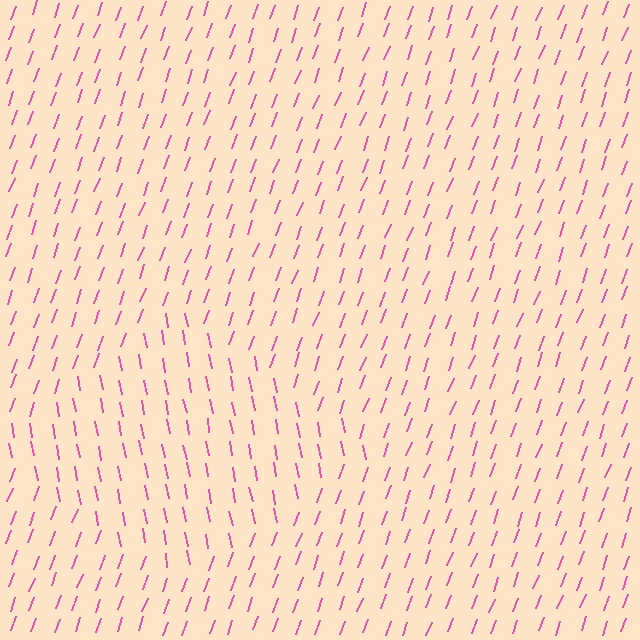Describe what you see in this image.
The image is filled with small pink line segments. A diamond region in the image has lines oriented differently from the surrounding lines, creating a visible texture boundary.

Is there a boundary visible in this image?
Yes, there is a texture boundary formed by a change in line orientation.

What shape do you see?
I see a diamond.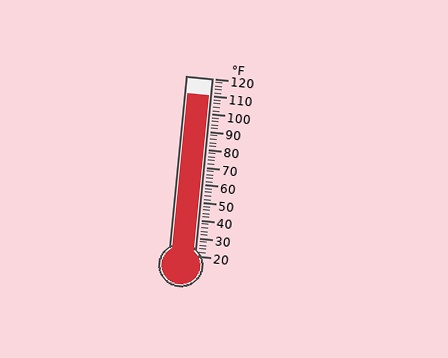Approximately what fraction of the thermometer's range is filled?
The thermometer is filled to approximately 90% of its range.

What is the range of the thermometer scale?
The thermometer scale ranges from 20°F to 120°F.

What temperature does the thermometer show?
The thermometer shows approximately 110°F.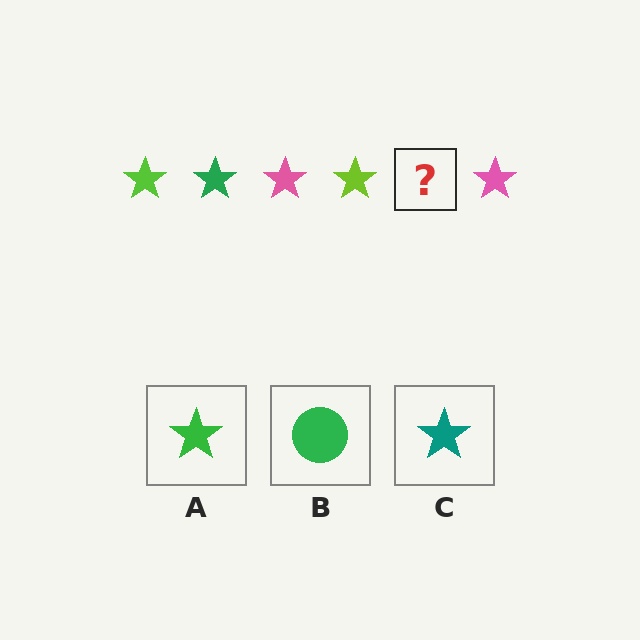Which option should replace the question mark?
Option A.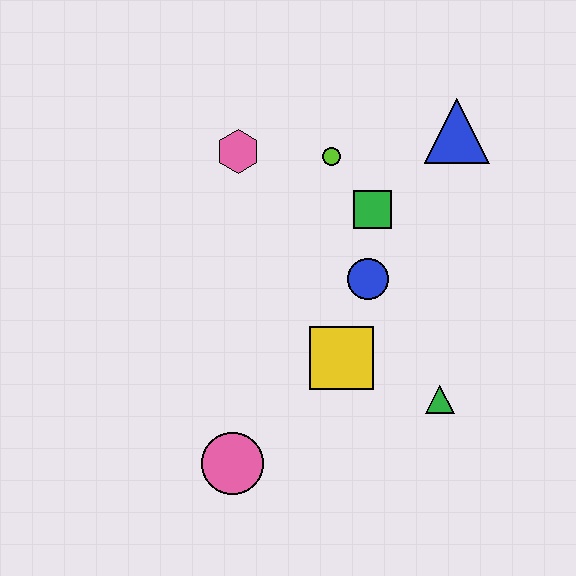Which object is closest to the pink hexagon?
The lime circle is closest to the pink hexagon.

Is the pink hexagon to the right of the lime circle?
No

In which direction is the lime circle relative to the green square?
The lime circle is above the green square.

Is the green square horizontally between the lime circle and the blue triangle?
Yes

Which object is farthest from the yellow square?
The blue triangle is farthest from the yellow square.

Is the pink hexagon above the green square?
Yes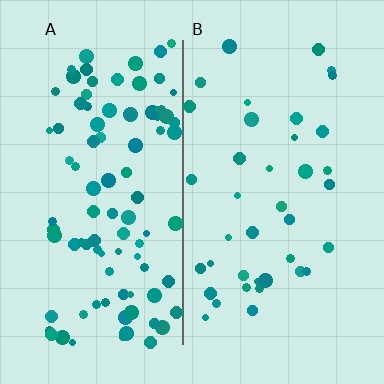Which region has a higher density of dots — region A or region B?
A (the left).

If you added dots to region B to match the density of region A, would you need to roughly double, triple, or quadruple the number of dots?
Approximately double.